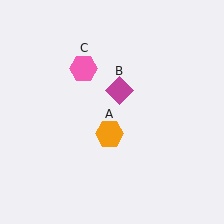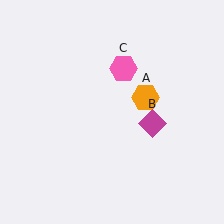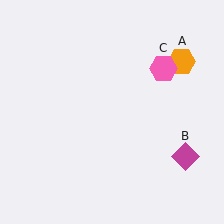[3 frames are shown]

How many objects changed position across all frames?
3 objects changed position: orange hexagon (object A), magenta diamond (object B), pink hexagon (object C).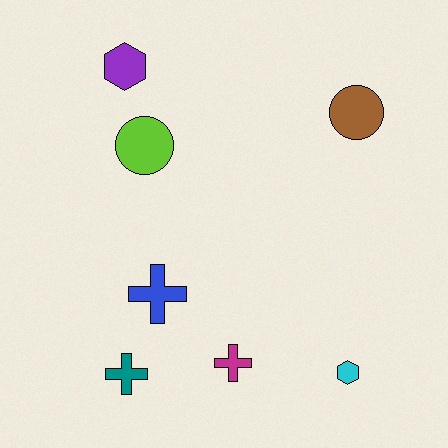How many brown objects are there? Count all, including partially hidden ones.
There is 1 brown object.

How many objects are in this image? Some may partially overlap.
There are 7 objects.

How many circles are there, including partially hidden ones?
There are 2 circles.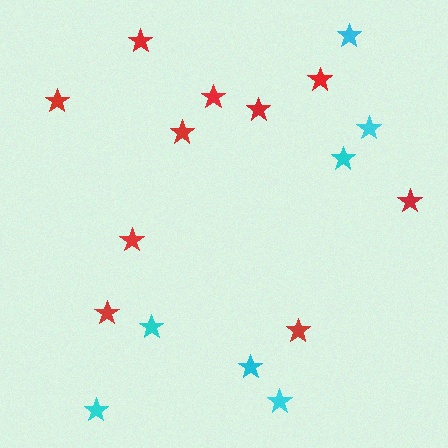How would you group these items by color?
There are 2 groups: one group of red stars (10) and one group of cyan stars (7).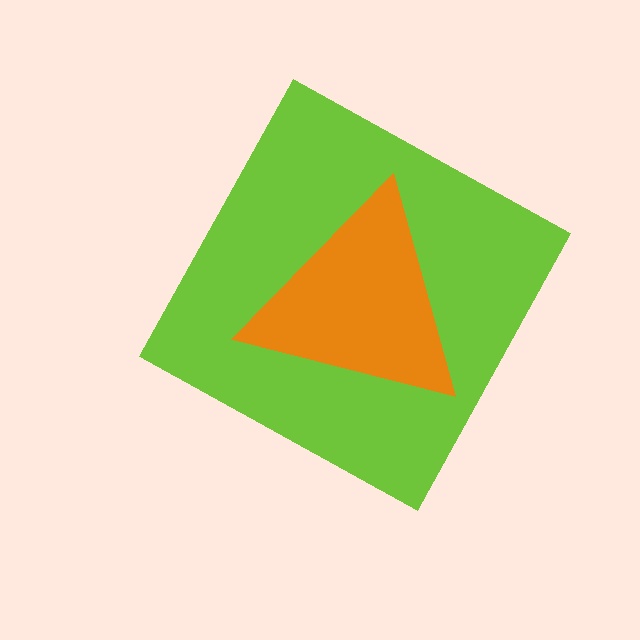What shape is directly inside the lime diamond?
The orange triangle.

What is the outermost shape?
The lime diamond.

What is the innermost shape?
The orange triangle.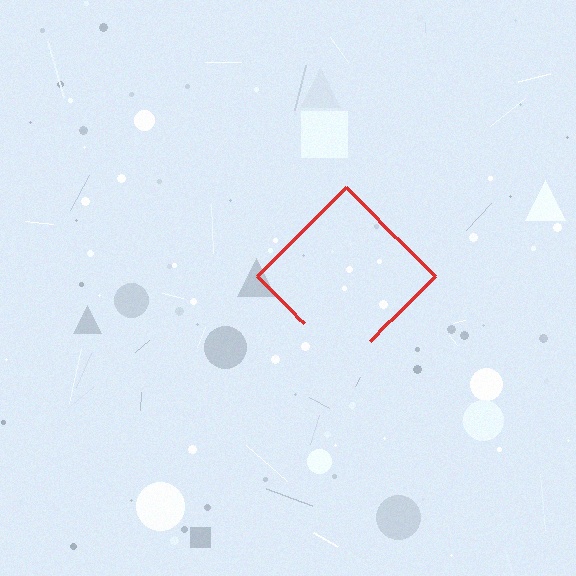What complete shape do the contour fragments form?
The contour fragments form a diamond.